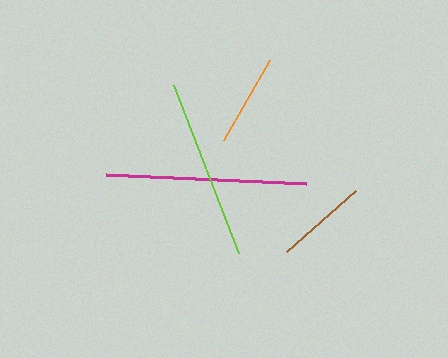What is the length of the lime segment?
The lime segment is approximately 181 pixels long.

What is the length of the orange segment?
The orange segment is approximately 92 pixels long.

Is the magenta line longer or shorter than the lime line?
The magenta line is longer than the lime line.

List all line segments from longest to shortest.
From longest to shortest: magenta, lime, brown, orange.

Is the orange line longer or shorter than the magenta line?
The magenta line is longer than the orange line.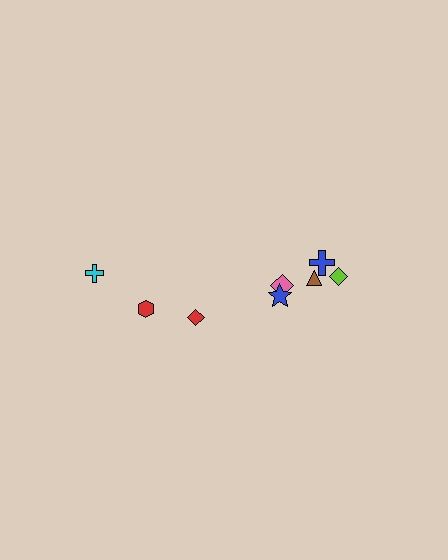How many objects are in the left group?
There are 3 objects.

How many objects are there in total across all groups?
There are 8 objects.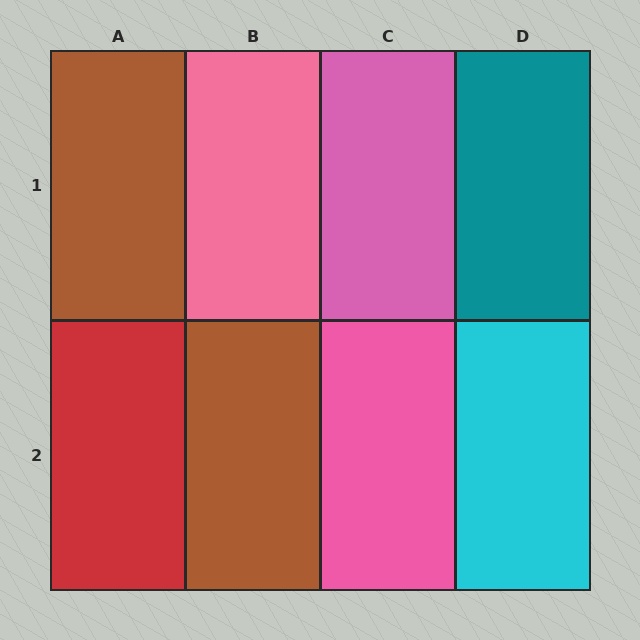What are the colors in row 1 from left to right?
Brown, pink, pink, teal.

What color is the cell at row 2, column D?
Cyan.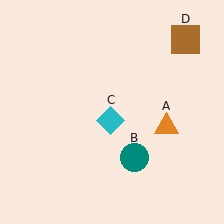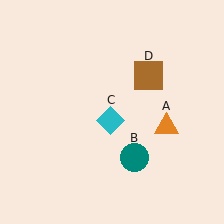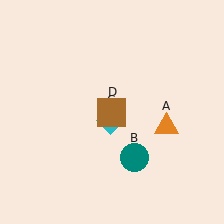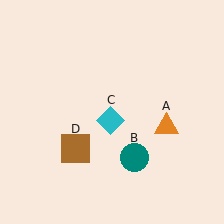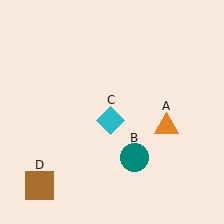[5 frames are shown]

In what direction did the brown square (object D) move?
The brown square (object D) moved down and to the left.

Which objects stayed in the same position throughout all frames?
Orange triangle (object A) and teal circle (object B) and cyan diamond (object C) remained stationary.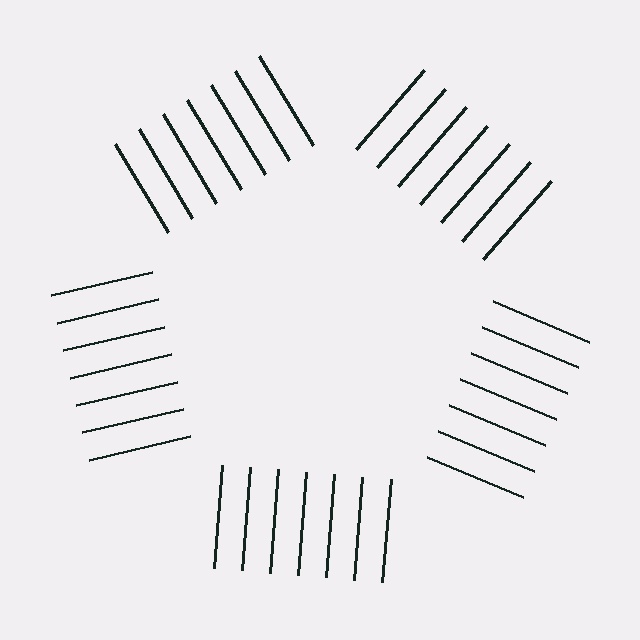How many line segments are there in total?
35 — 7 along each of the 5 edges.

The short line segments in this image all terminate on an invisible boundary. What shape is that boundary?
An illusory pentagon — the line segments terminate on its edges but no continuous stroke is drawn.